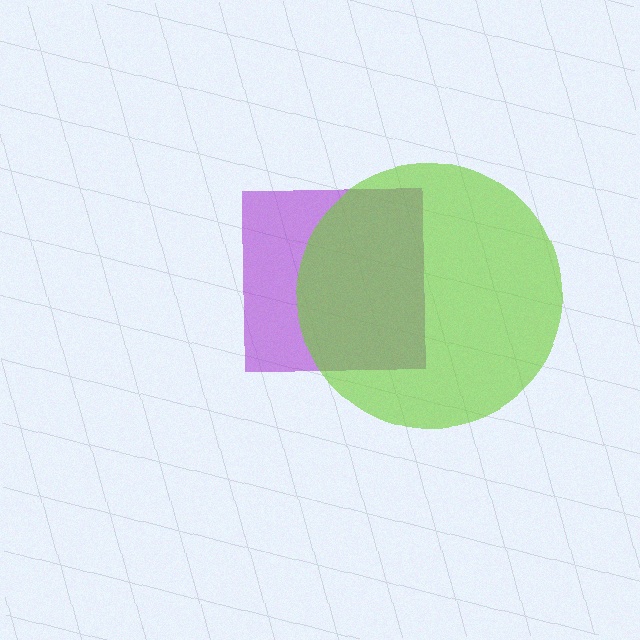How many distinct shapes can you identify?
There are 2 distinct shapes: a purple square, a lime circle.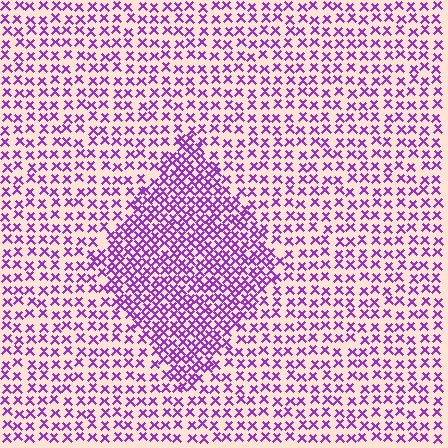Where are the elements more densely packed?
The elements are more densely packed inside the diamond boundary.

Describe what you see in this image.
The image contains small purple elements arranged at two different densities. A diamond-shaped region is visible where the elements are more densely packed than the surrounding area.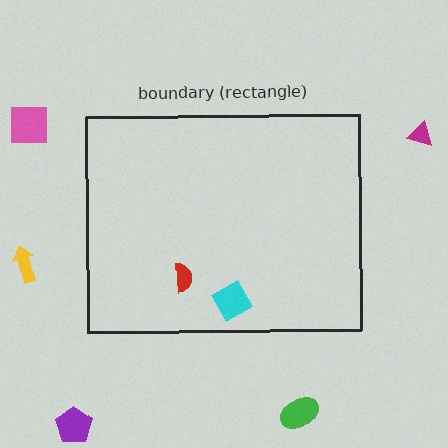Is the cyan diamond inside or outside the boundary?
Inside.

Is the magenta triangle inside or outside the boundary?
Outside.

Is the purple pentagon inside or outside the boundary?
Outside.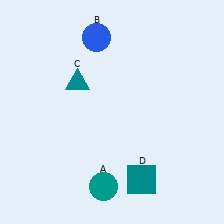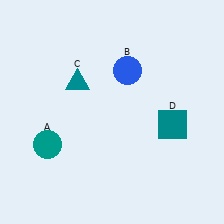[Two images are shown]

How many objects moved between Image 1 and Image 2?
3 objects moved between the two images.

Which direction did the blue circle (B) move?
The blue circle (B) moved down.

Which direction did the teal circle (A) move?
The teal circle (A) moved left.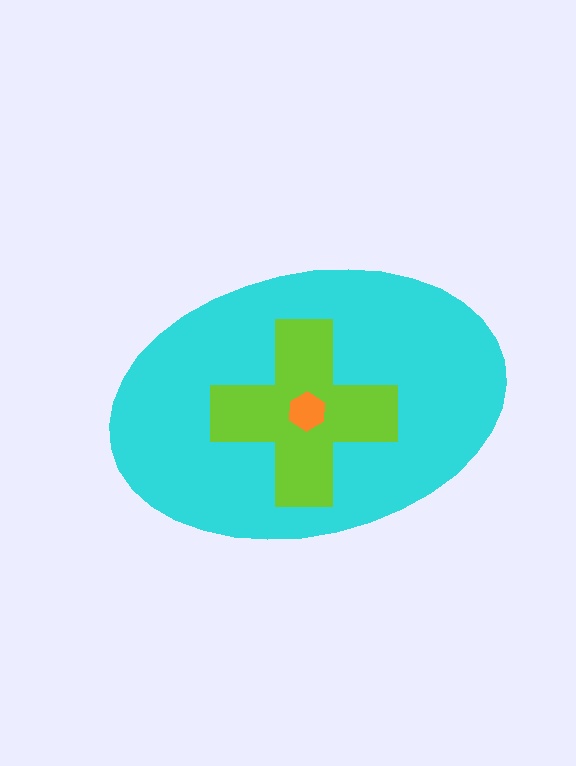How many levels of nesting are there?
3.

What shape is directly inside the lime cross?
The orange hexagon.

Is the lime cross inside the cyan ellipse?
Yes.